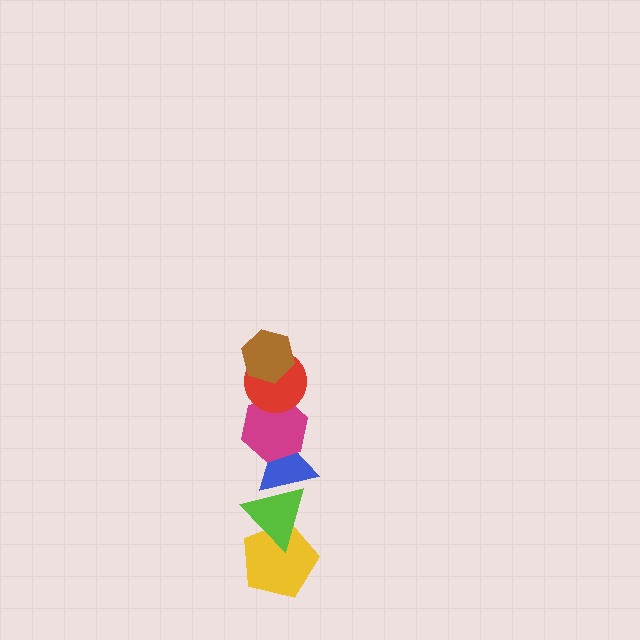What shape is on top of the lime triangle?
The blue triangle is on top of the lime triangle.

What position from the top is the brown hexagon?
The brown hexagon is 1st from the top.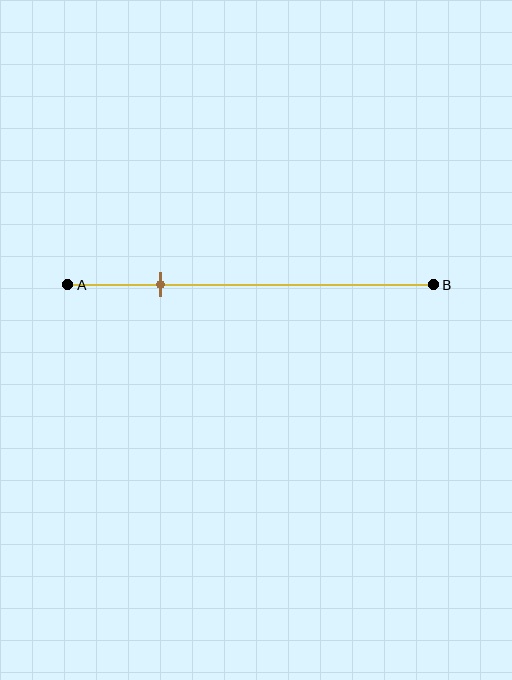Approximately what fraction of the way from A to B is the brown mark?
The brown mark is approximately 25% of the way from A to B.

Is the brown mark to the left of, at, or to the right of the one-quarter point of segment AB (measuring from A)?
The brown mark is approximately at the one-quarter point of segment AB.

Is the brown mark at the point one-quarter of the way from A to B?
Yes, the mark is approximately at the one-quarter point.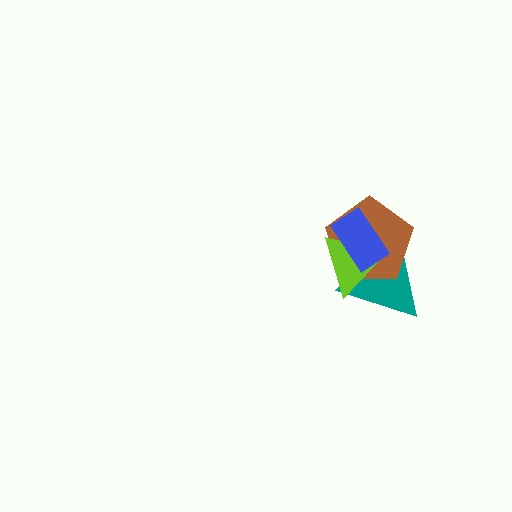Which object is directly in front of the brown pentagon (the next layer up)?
The lime triangle is directly in front of the brown pentagon.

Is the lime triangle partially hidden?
Yes, it is partially covered by another shape.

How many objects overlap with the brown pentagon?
3 objects overlap with the brown pentagon.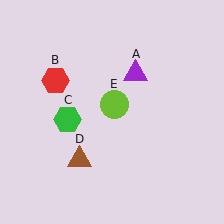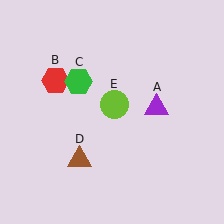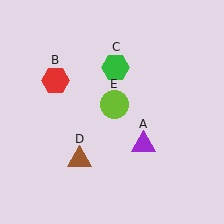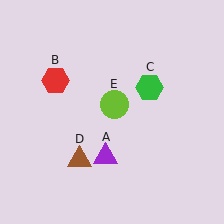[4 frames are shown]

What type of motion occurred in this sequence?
The purple triangle (object A), green hexagon (object C) rotated clockwise around the center of the scene.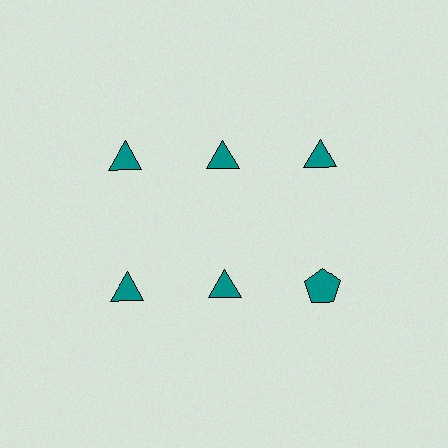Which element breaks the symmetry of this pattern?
The teal pentagon in the second row, center column breaks the symmetry. All other shapes are teal triangles.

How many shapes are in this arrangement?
There are 6 shapes arranged in a grid pattern.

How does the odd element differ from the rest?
It has a different shape: pentagon instead of triangle.